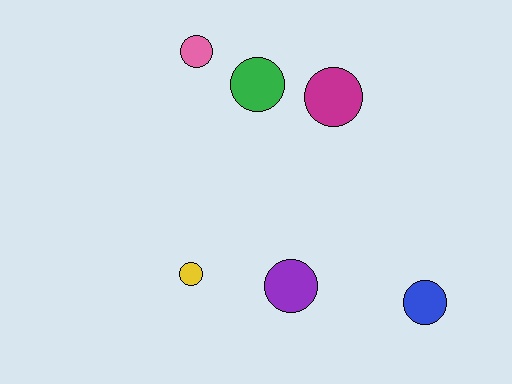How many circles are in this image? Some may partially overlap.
There are 6 circles.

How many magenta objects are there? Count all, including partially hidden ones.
There is 1 magenta object.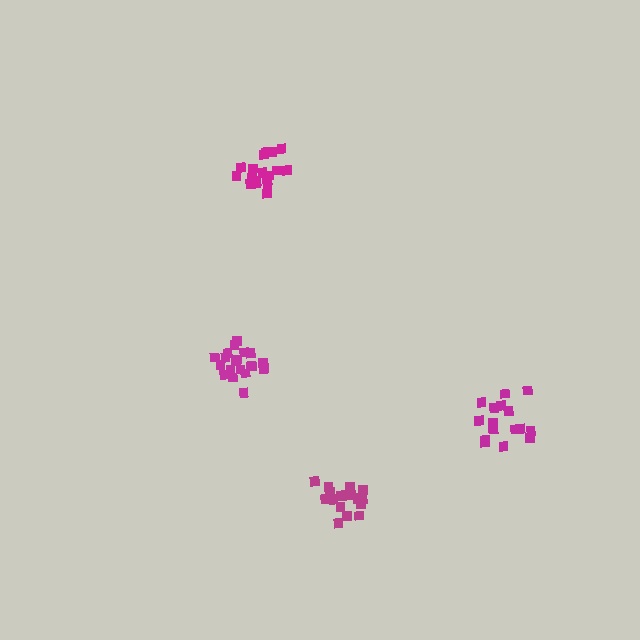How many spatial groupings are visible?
There are 4 spatial groupings.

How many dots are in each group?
Group 1: 19 dots, Group 2: 19 dots, Group 3: 21 dots, Group 4: 16 dots (75 total).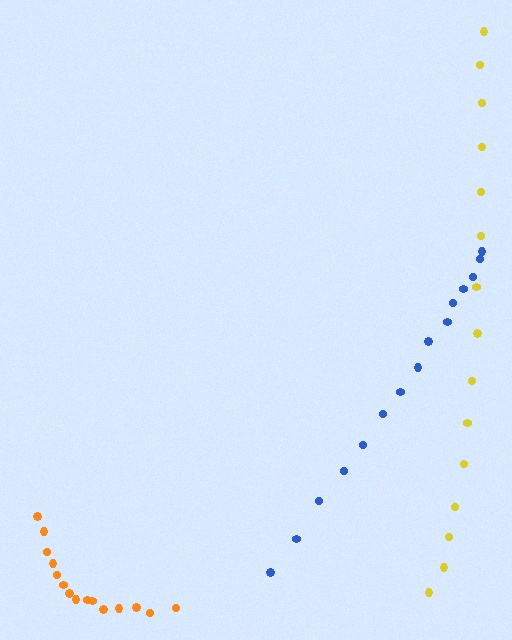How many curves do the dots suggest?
There are 3 distinct paths.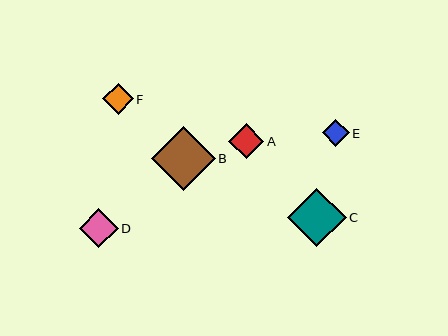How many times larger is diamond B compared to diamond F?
Diamond B is approximately 2.1 times the size of diamond F.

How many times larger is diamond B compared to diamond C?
Diamond B is approximately 1.1 times the size of diamond C.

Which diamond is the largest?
Diamond B is the largest with a size of approximately 64 pixels.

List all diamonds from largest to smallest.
From largest to smallest: B, C, D, A, F, E.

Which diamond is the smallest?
Diamond E is the smallest with a size of approximately 27 pixels.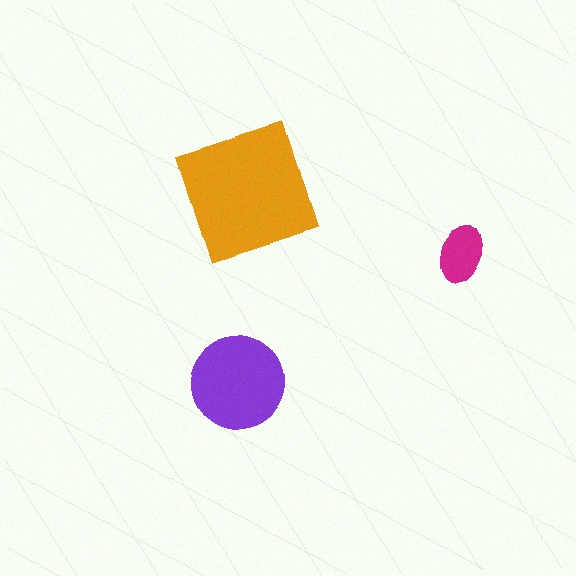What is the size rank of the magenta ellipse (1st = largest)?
3rd.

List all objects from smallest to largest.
The magenta ellipse, the purple circle, the orange square.